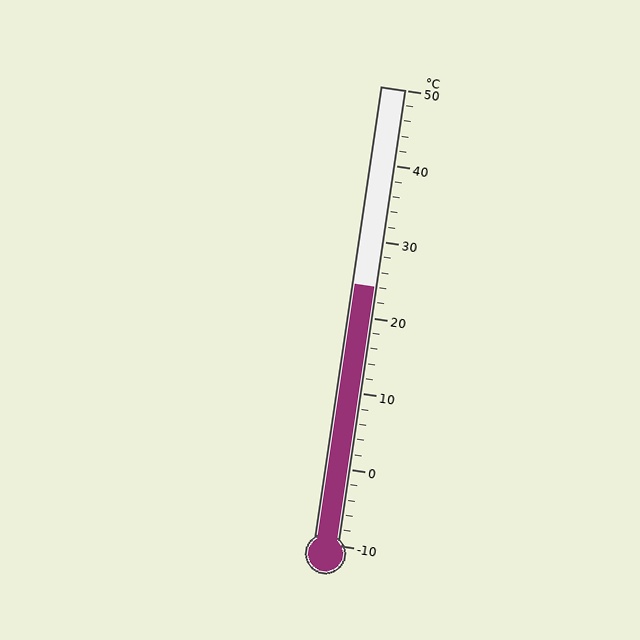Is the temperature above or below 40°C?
The temperature is below 40°C.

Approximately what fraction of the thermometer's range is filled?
The thermometer is filled to approximately 55% of its range.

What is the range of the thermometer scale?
The thermometer scale ranges from -10°C to 50°C.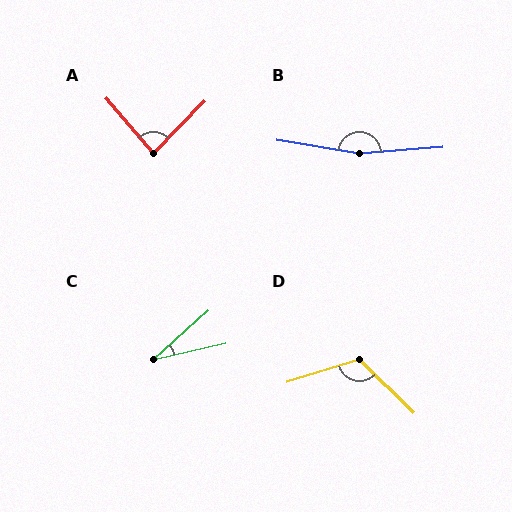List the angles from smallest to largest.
C (29°), A (85°), D (118°), B (167°).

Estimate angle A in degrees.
Approximately 85 degrees.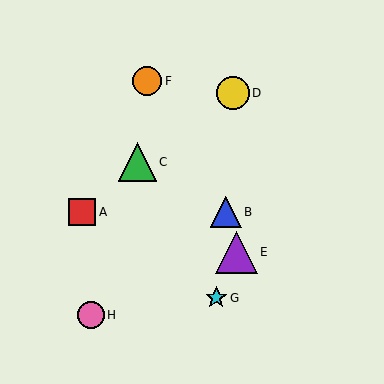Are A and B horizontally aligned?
Yes, both are at y≈212.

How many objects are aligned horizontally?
2 objects (A, B) are aligned horizontally.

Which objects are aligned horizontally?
Objects A, B are aligned horizontally.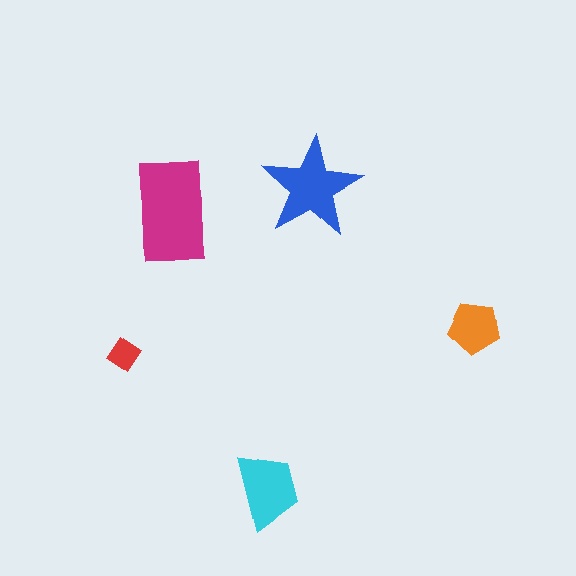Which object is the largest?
The magenta rectangle.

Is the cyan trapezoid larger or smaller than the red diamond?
Larger.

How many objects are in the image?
There are 5 objects in the image.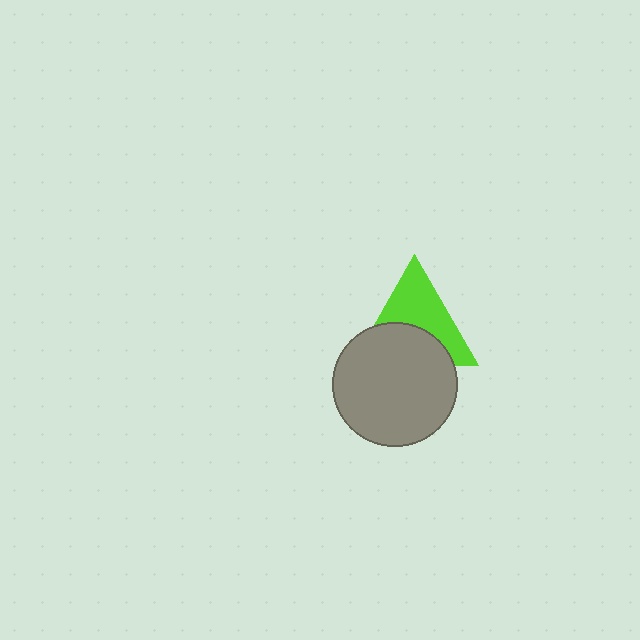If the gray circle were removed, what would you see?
You would see the complete lime triangle.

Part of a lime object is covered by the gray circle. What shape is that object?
It is a triangle.